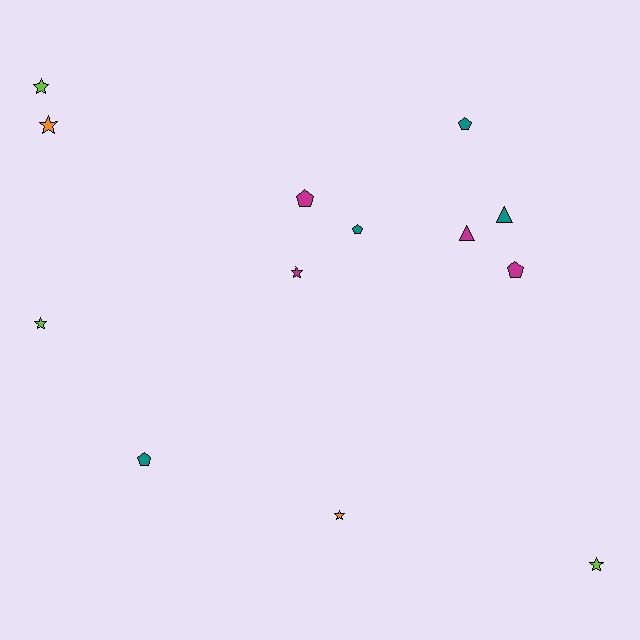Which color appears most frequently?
Teal, with 4 objects.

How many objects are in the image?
There are 13 objects.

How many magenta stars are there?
There is 1 magenta star.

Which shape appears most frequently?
Star, with 6 objects.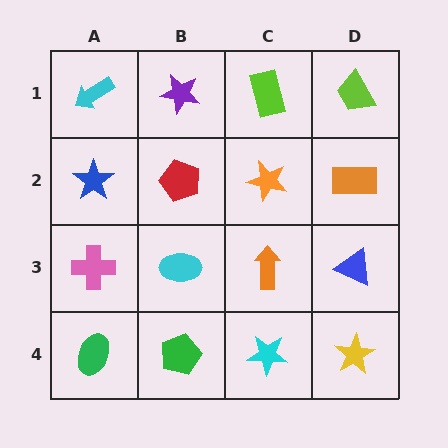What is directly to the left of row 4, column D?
A cyan star.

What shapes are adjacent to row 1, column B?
A red pentagon (row 2, column B), a cyan arrow (row 1, column A), a lime rectangle (row 1, column C).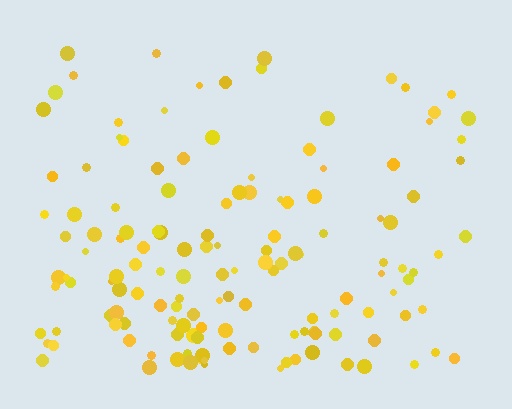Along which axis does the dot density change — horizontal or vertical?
Vertical.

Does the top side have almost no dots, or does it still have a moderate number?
Still a moderate number, just noticeably fewer than the bottom.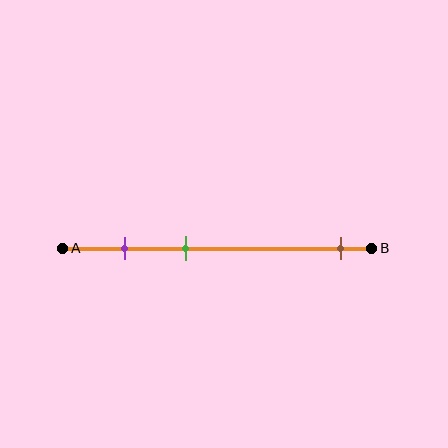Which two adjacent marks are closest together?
The purple and green marks are the closest adjacent pair.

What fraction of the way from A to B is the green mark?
The green mark is approximately 40% (0.4) of the way from A to B.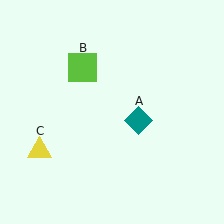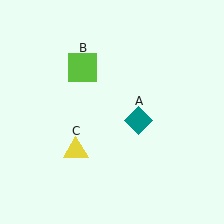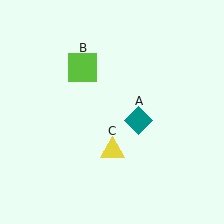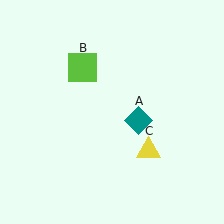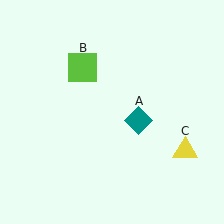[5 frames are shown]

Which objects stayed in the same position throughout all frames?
Teal diamond (object A) and lime square (object B) remained stationary.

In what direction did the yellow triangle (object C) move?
The yellow triangle (object C) moved right.